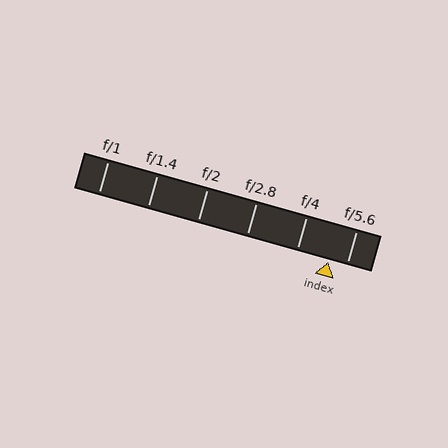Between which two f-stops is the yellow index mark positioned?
The index mark is between f/4 and f/5.6.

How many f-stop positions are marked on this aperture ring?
There are 6 f-stop positions marked.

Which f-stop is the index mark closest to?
The index mark is closest to f/5.6.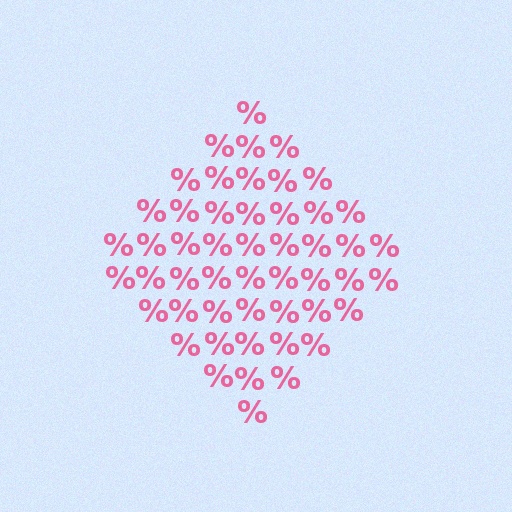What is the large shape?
The large shape is a diamond.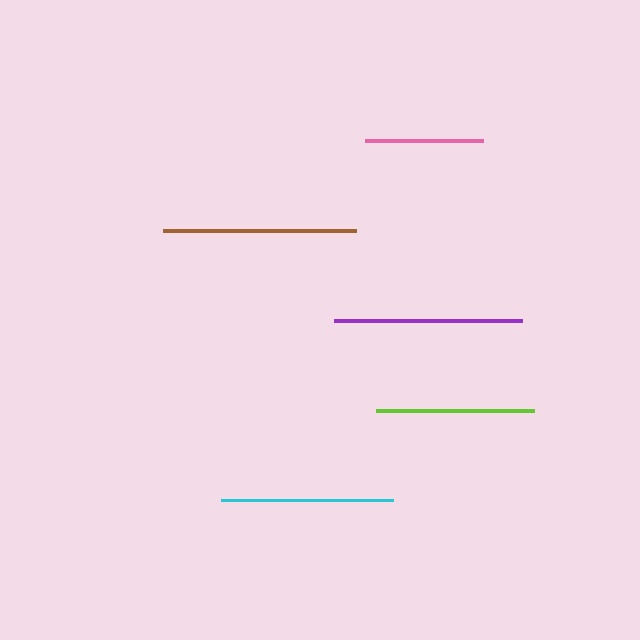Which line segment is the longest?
The brown line is the longest at approximately 193 pixels.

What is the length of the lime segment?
The lime segment is approximately 158 pixels long.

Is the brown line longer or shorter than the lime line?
The brown line is longer than the lime line.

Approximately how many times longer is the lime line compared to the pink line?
The lime line is approximately 1.3 times the length of the pink line.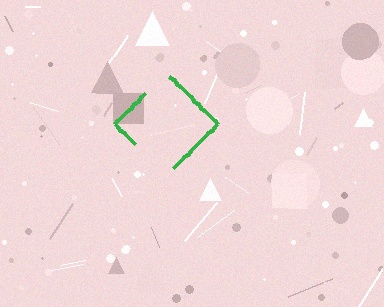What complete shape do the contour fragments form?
The contour fragments form a diamond.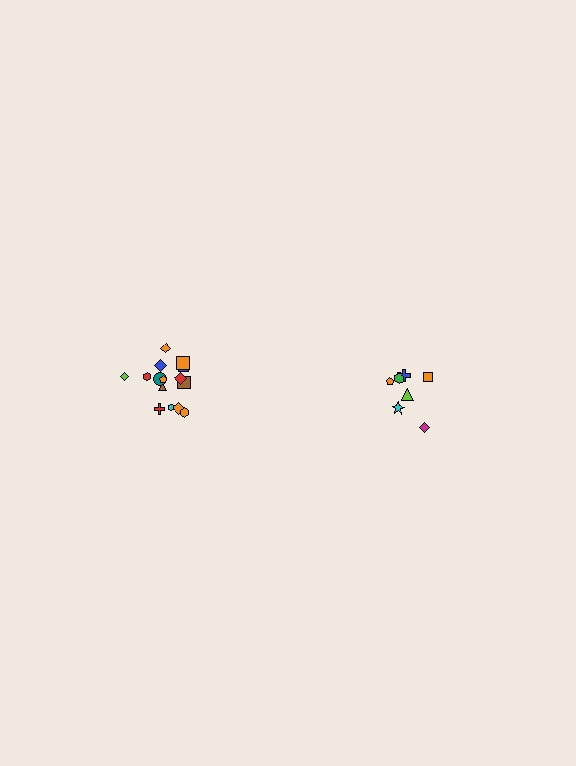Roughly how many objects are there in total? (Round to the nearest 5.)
Roughly 20 objects in total.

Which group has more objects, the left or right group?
The left group.